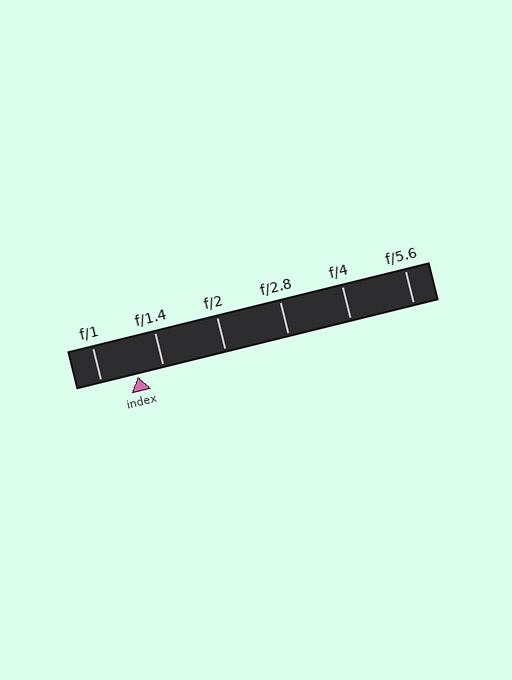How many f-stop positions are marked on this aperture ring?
There are 6 f-stop positions marked.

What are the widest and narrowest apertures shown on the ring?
The widest aperture shown is f/1 and the narrowest is f/5.6.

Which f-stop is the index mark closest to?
The index mark is closest to f/1.4.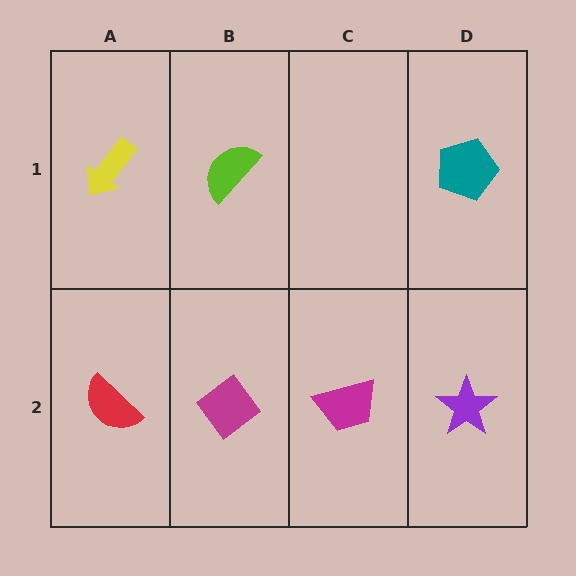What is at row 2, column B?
A magenta diamond.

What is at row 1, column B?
A lime semicircle.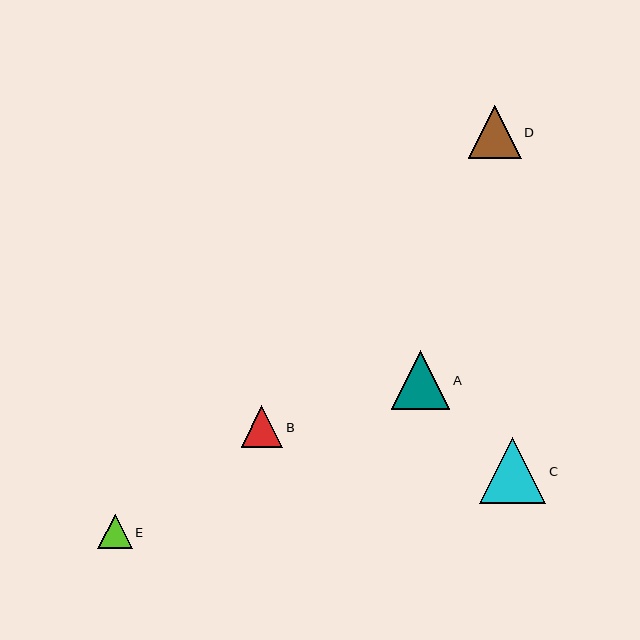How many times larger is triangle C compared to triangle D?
Triangle C is approximately 1.3 times the size of triangle D.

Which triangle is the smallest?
Triangle E is the smallest with a size of approximately 34 pixels.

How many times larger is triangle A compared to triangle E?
Triangle A is approximately 1.7 times the size of triangle E.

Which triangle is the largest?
Triangle C is the largest with a size of approximately 66 pixels.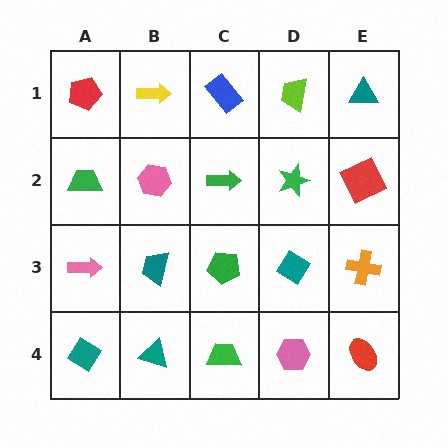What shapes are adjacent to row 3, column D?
A green star (row 2, column D), a pink hexagon (row 4, column D), a green pentagon (row 3, column C), an orange cross (row 3, column E).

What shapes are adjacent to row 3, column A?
A green trapezoid (row 2, column A), a teal diamond (row 4, column A), a teal trapezoid (row 3, column B).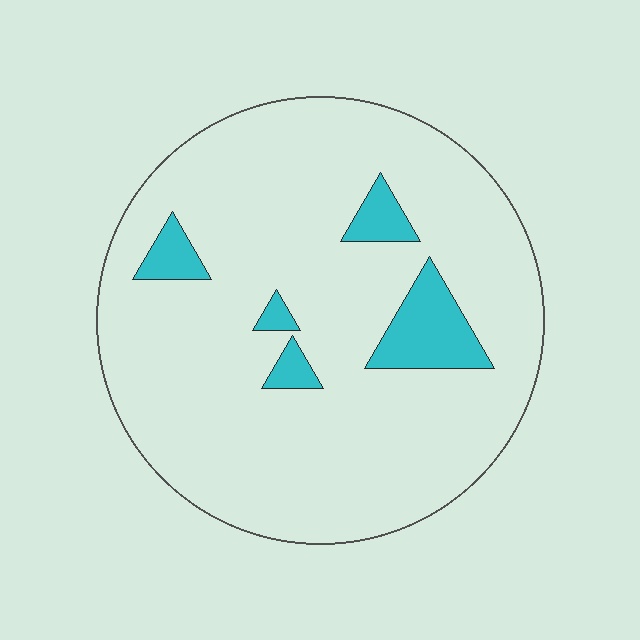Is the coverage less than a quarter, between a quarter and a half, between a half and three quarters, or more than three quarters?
Less than a quarter.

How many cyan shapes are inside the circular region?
5.